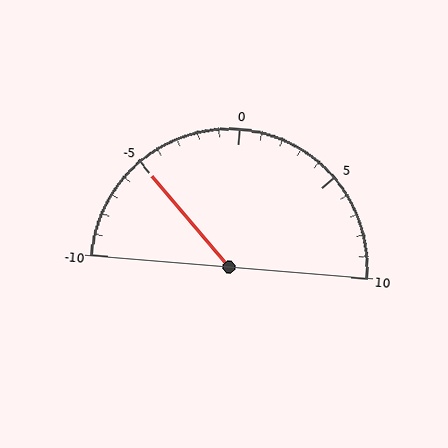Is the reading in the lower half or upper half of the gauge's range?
The reading is in the lower half of the range (-10 to 10).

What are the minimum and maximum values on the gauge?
The gauge ranges from -10 to 10.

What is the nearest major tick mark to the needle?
The nearest major tick mark is -5.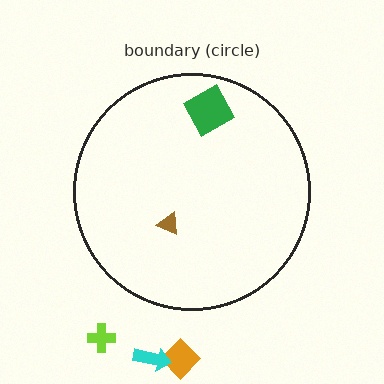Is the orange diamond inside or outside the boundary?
Outside.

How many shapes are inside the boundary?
2 inside, 3 outside.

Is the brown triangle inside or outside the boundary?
Inside.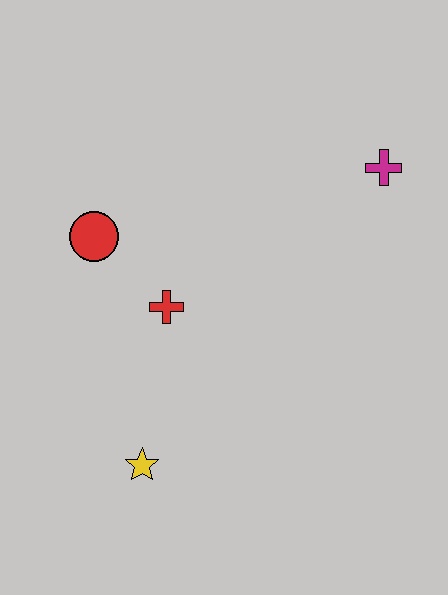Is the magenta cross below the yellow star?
No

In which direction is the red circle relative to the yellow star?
The red circle is above the yellow star.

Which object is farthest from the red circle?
The magenta cross is farthest from the red circle.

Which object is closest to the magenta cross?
The red cross is closest to the magenta cross.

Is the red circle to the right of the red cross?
No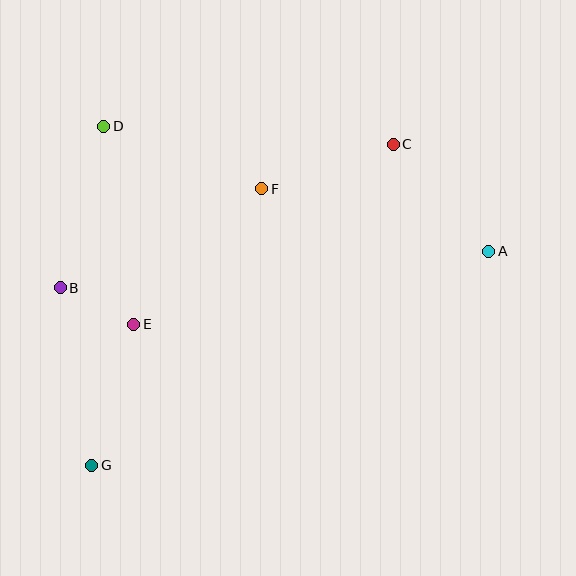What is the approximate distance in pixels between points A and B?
The distance between A and B is approximately 430 pixels.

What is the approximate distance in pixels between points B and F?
The distance between B and F is approximately 225 pixels.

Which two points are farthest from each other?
Points A and G are farthest from each other.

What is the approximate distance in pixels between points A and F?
The distance between A and F is approximately 235 pixels.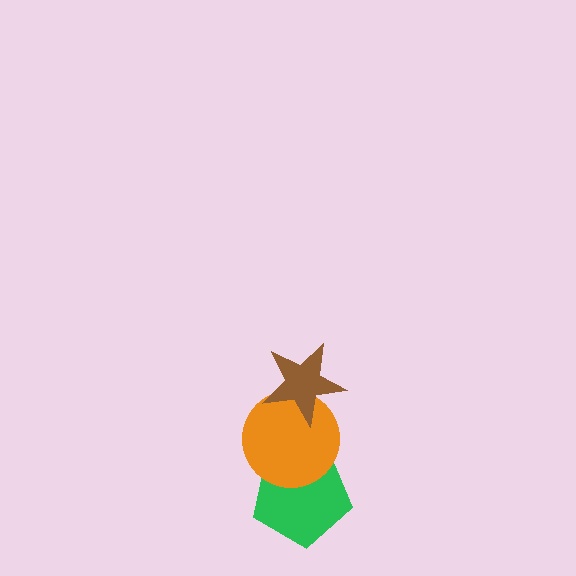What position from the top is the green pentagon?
The green pentagon is 3rd from the top.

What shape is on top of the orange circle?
The brown star is on top of the orange circle.